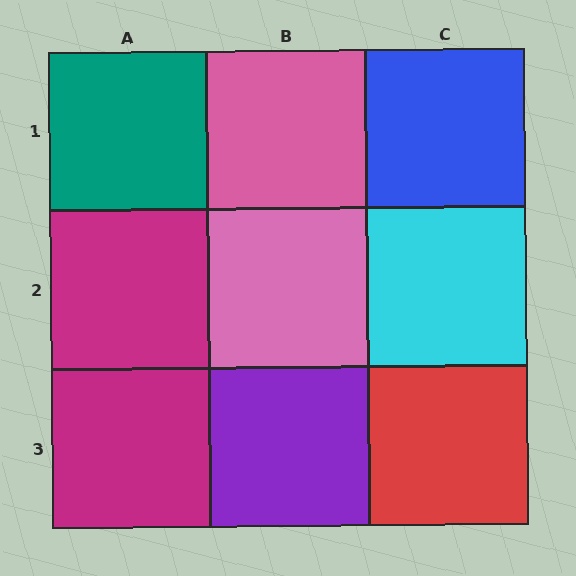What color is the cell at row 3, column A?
Magenta.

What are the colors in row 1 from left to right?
Teal, pink, blue.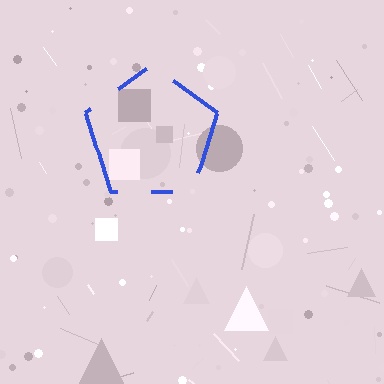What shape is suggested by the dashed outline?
The dashed outline suggests a pentagon.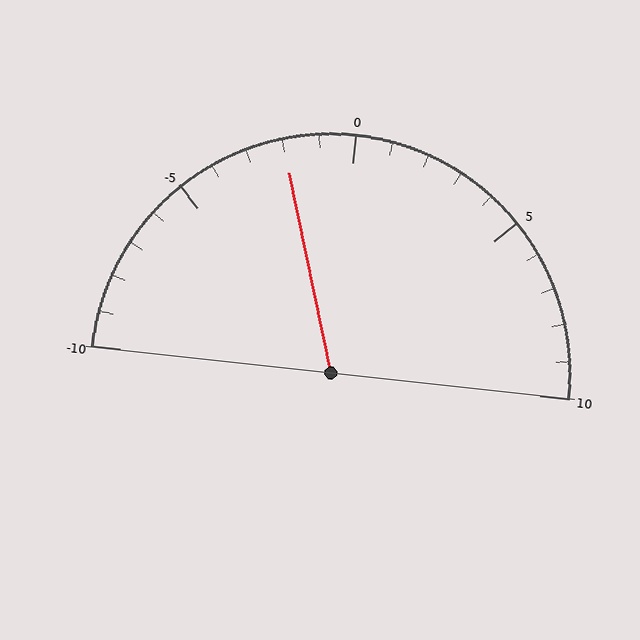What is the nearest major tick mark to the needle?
The nearest major tick mark is 0.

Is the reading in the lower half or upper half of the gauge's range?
The reading is in the lower half of the range (-10 to 10).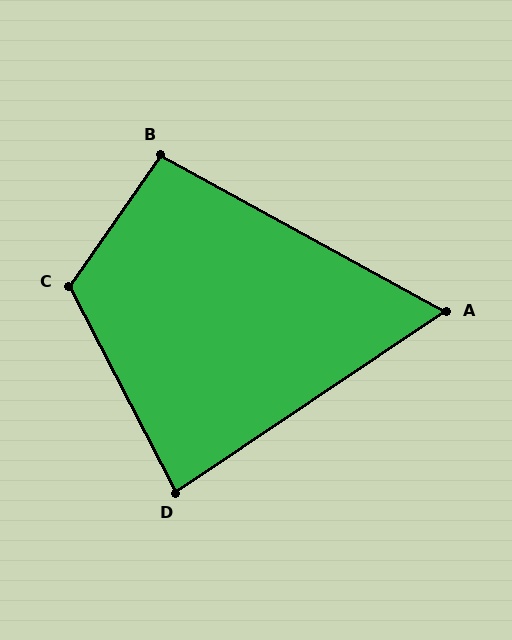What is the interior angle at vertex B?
Approximately 96 degrees (obtuse).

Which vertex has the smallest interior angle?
A, at approximately 63 degrees.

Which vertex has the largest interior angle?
C, at approximately 117 degrees.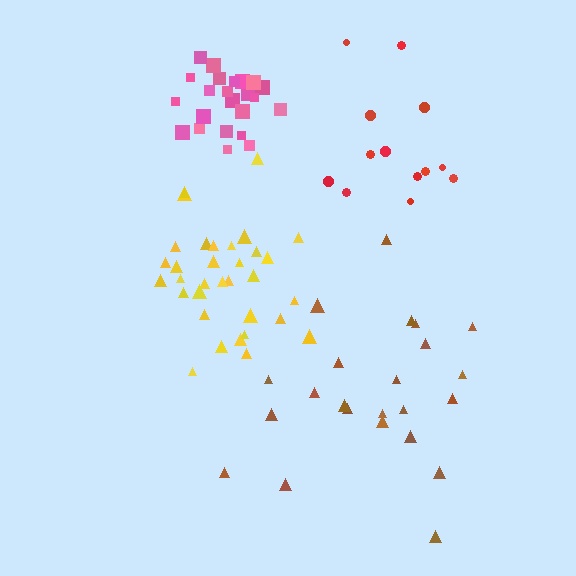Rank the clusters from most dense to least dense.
pink, yellow, red, brown.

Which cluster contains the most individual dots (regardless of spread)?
Yellow (33).